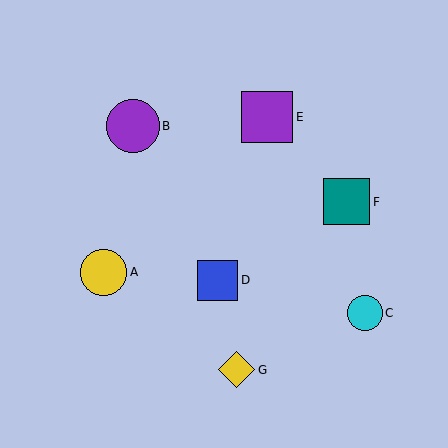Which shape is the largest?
The purple circle (labeled B) is the largest.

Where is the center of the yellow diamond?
The center of the yellow diamond is at (237, 370).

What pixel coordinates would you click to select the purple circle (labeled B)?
Click at (133, 126) to select the purple circle B.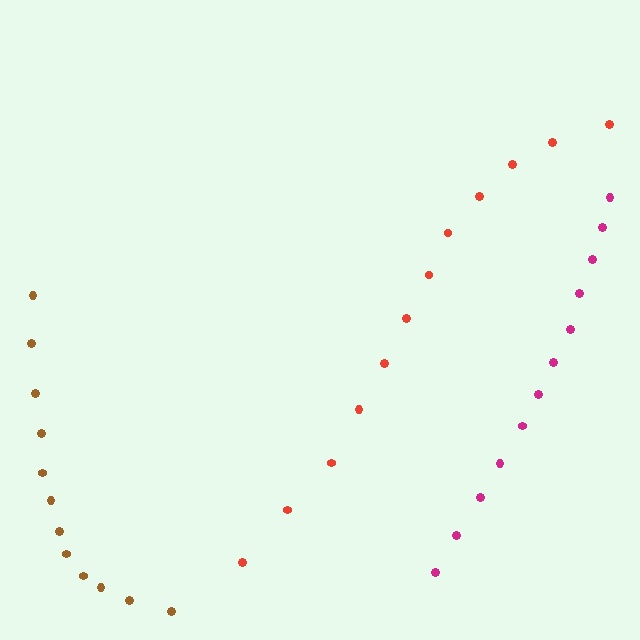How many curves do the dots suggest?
There are 3 distinct paths.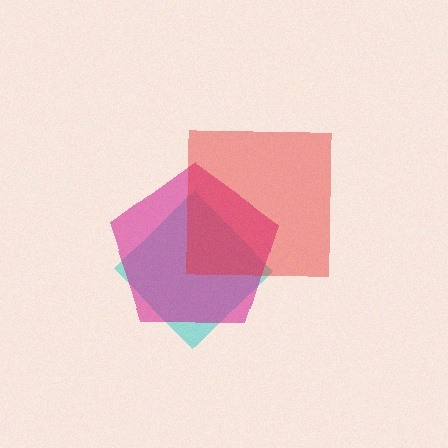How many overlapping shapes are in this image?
There are 3 overlapping shapes in the image.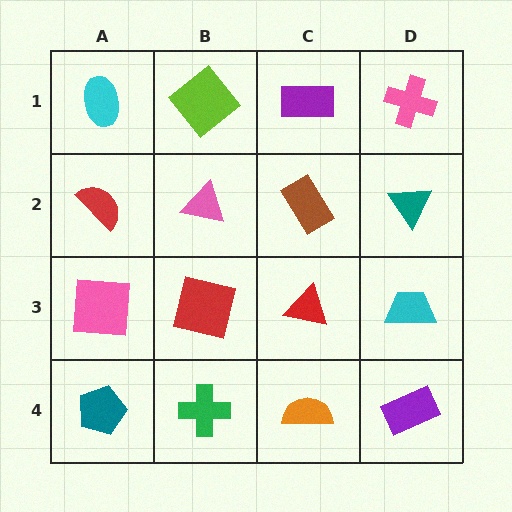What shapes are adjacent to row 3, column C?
A brown rectangle (row 2, column C), an orange semicircle (row 4, column C), a red square (row 3, column B), a cyan trapezoid (row 3, column D).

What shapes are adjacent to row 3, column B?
A pink triangle (row 2, column B), a green cross (row 4, column B), a pink square (row 3, column A), a red triangle (row 3, column C).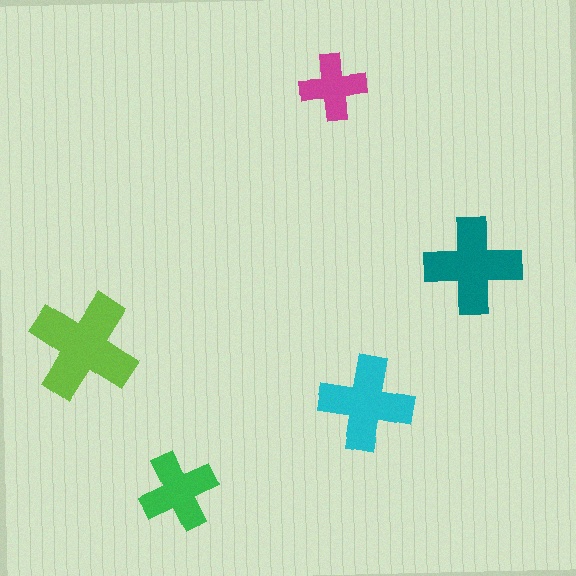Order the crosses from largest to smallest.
the lime one, the teal one, the cyan one, the green one, the magenta one.